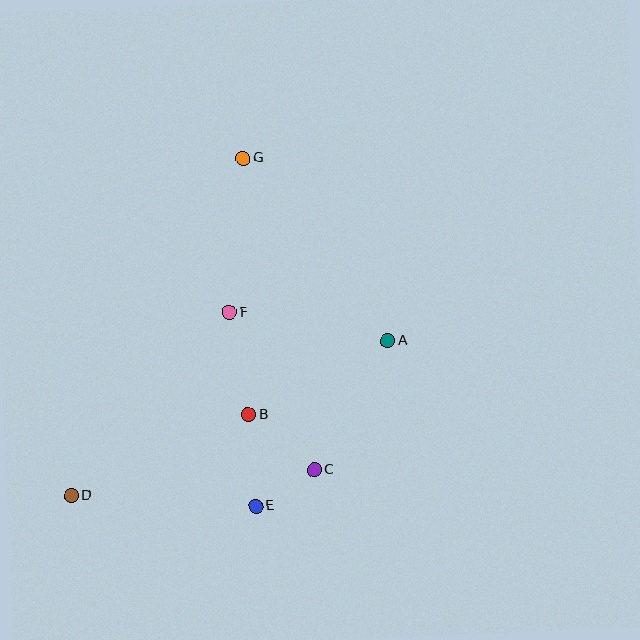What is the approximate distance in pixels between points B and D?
The distance between B and D is approximately 195 pixels.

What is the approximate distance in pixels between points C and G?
The distance between C and G is approximately 319 pixels.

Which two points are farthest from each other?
Points D and G are farthest from each other.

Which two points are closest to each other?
Points C and E are closest to each other.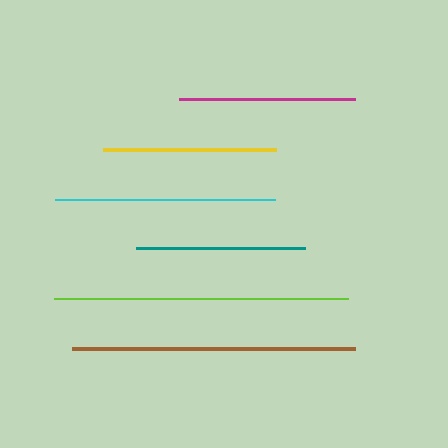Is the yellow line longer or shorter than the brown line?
The brown line is longer than the yellow line.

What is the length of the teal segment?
The teal segment is approximately 169 pixels long.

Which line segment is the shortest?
The teal line is the shortest at approximately 169 pixels.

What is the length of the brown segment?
The brown segment is approximately 283 pixels long.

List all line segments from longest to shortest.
From longest to shortest: lime, brown, cyan, magenta, yellow, teal.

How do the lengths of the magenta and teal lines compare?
The magenta and teal lines are approximately the same length.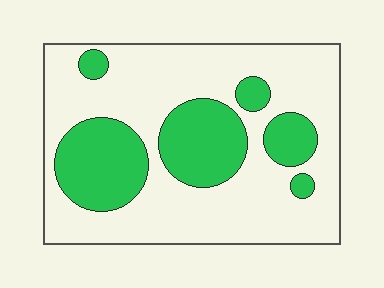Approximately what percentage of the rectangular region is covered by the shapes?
Approximately 30%.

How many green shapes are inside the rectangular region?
6.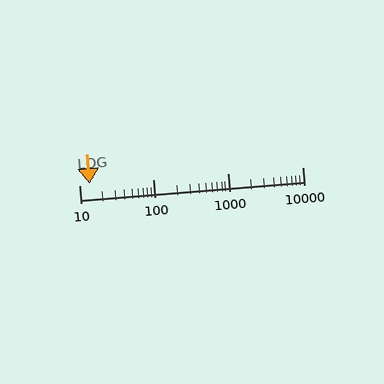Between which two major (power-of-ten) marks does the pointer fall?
The pointer is between 10 and 100.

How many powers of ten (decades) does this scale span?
The scale spans 3 decades, from 10 to 10000.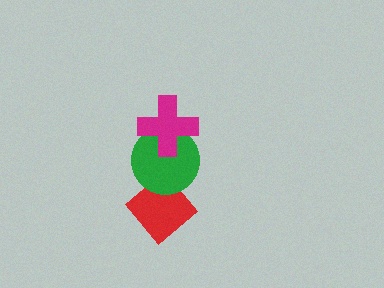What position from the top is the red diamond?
The red diamond is 3rd from the top.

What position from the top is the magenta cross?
The magenta cross is 1st from the top.